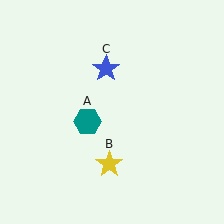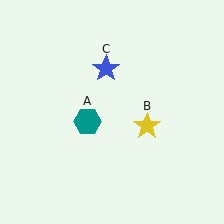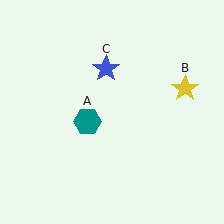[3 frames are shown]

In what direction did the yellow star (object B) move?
The yellow star (object B) moved up and to the right.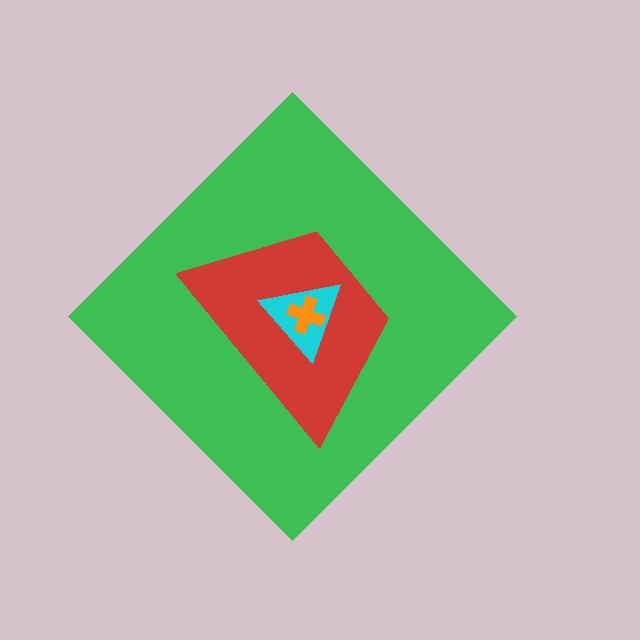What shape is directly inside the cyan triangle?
The orange cross.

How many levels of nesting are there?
4.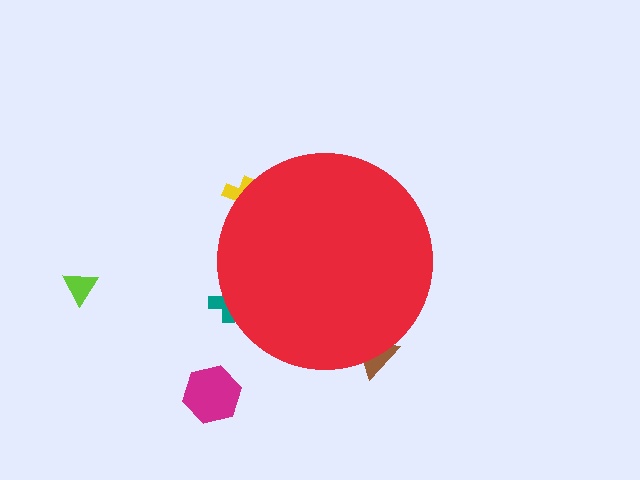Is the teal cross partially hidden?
Yes, the teal cross is partially hidden behind the red circle.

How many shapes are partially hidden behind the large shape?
3 shapes are partially hidden.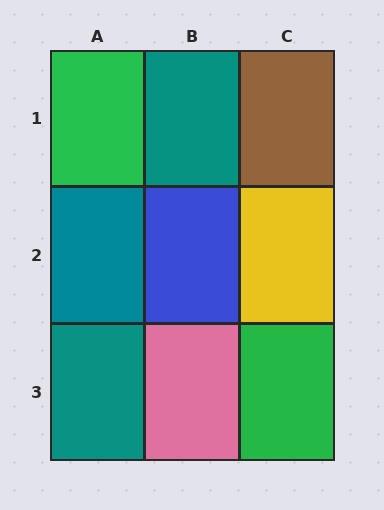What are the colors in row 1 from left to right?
Green, teal, brown.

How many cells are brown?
1 cell is brown.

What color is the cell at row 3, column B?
Pink.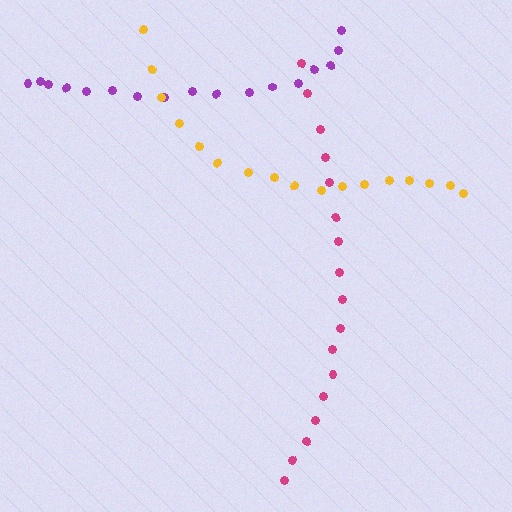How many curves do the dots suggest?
There are 3 distinct paths.